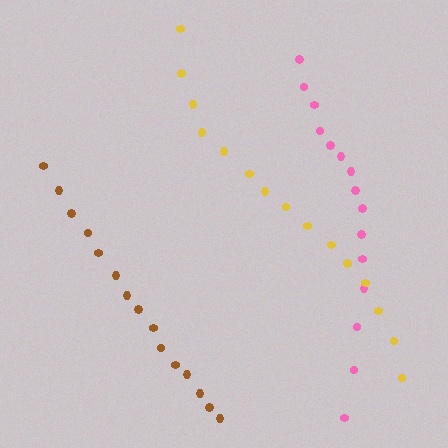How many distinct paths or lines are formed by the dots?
There are 3 distinct paths.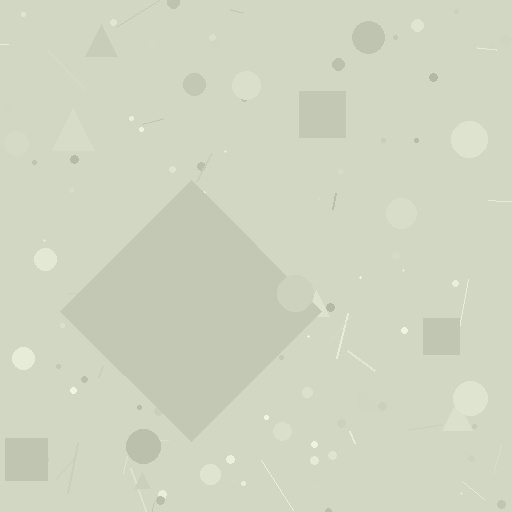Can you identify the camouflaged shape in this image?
The camouflaged shape is a diamond.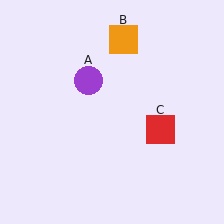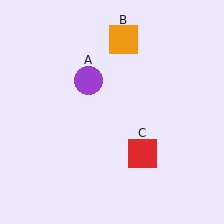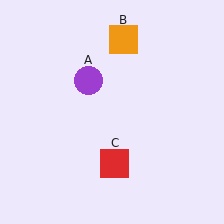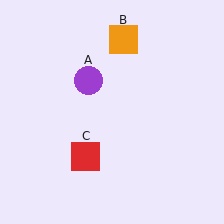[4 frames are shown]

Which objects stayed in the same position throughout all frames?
Purple circle (object A) and orange square (object B) remained stationary.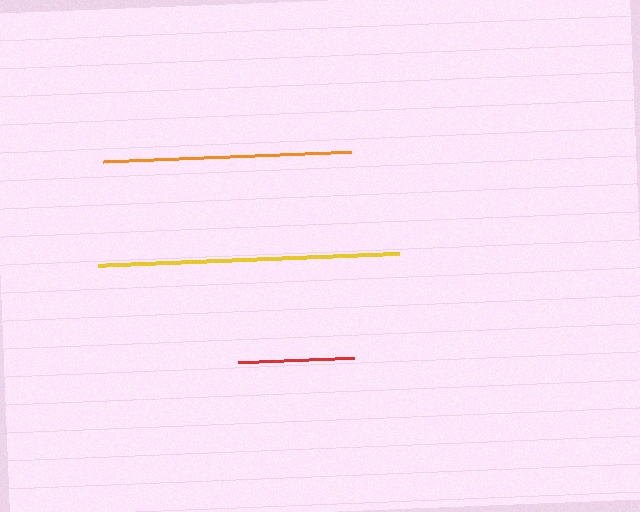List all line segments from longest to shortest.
From longest to shortest: yellow, orange, red.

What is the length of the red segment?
The red segment is approximately 116 pixels long.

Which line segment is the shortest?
The red line is the shortest at approximately 116 pixels.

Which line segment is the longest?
The yellow line is the longest at approximately 301 pixels.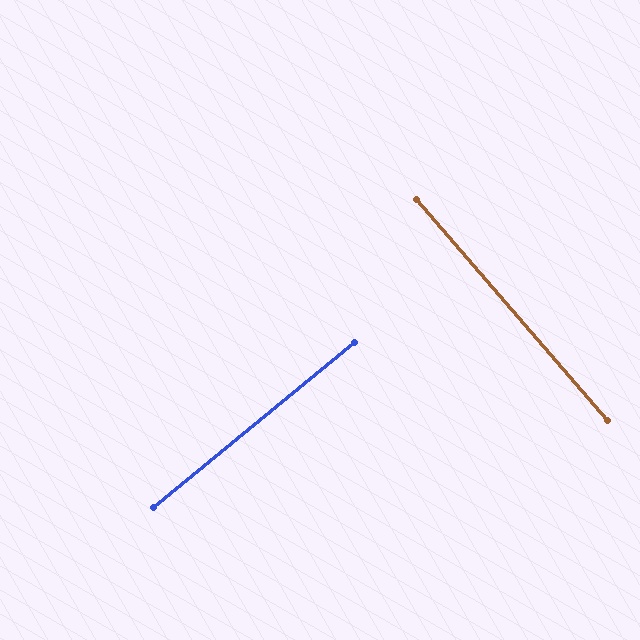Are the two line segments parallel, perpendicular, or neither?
Perpendicular — they meet at approximately 89°.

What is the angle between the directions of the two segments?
Approximately 89 degrees.